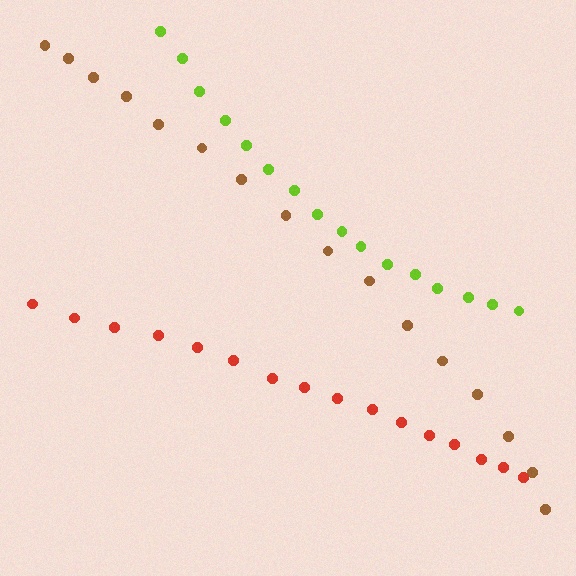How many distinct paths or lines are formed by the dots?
There are 3 distinct paths.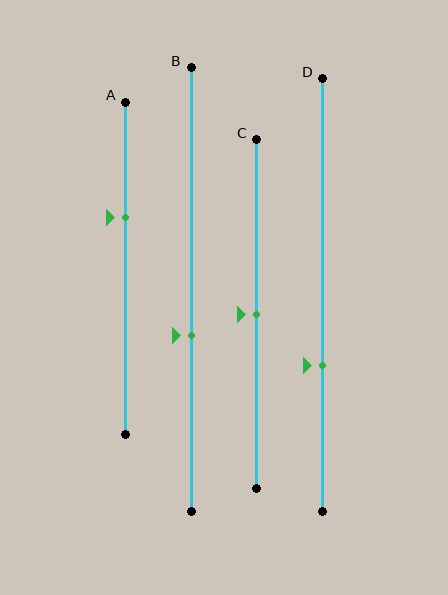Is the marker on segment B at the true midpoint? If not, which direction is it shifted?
No, the marker on segment B is shifted downward by about 10% of the segment length.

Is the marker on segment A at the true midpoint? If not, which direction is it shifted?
No, the marker on segment A is shifted upward by about 15% of the segment length.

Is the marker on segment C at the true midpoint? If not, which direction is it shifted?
Yes, the marker on segment C is at the true midpoint.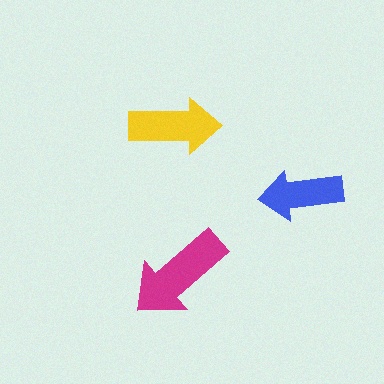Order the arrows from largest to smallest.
the magenta one, the yellow one, the blue one.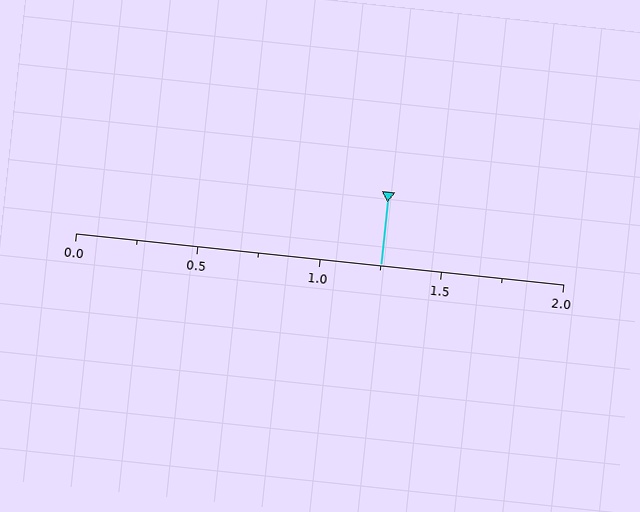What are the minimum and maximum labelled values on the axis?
The axis runs from 0.0 to 2.0.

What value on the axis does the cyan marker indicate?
The marker indicates approximately 1.25.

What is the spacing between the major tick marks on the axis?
The major ticks are spaced 0.5 apart.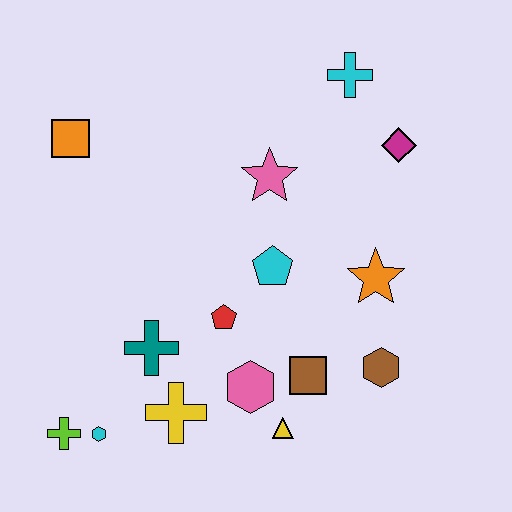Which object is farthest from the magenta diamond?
The lime cross is farthest from the magenta diamond.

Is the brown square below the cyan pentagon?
Yes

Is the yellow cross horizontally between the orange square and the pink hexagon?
Yes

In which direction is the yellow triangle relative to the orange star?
The yellow triangle is below the orange star.